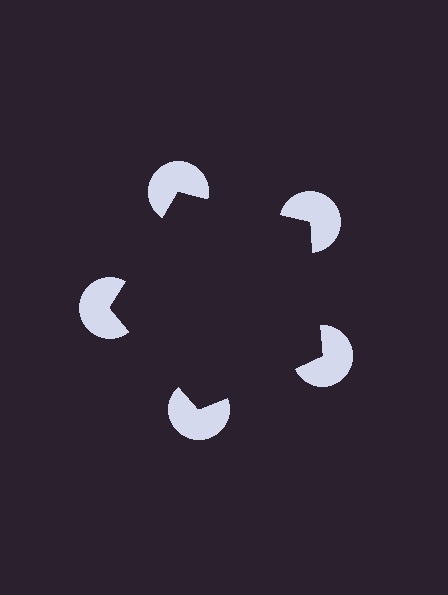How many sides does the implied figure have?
5 sides.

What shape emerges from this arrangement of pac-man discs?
An illusory pentagon — its edges are inferred from the aligned wedge cuts in the pac-man discs, not physically drawn.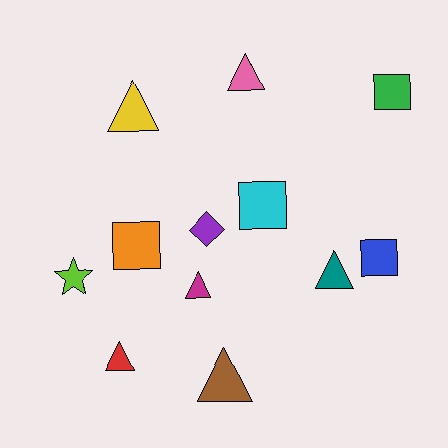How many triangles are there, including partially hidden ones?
There are 6 triangles.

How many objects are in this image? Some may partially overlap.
There are 12 objects.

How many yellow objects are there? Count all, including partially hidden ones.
There is 1 yellow object.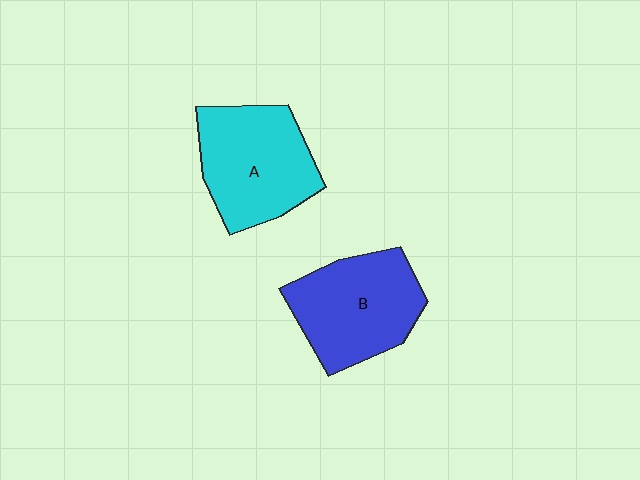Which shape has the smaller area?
Shape B (blue).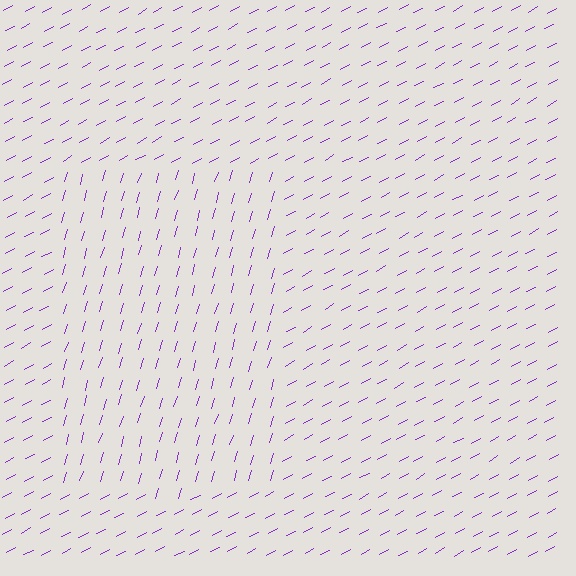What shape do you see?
I see a rectangle.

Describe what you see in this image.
The image is filled with small purple line segments. A rectangle region in the image has lines oriented differently from the surrounding lines, creating a visible texture boundary.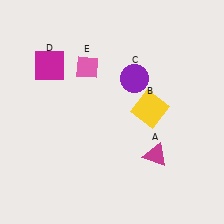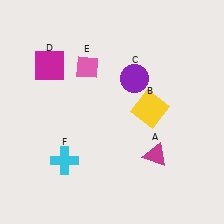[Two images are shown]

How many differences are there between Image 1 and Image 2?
There is 1 difference between the two images.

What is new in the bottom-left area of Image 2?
A cyan cross (F) was added in the bottom-left area of Image 2.